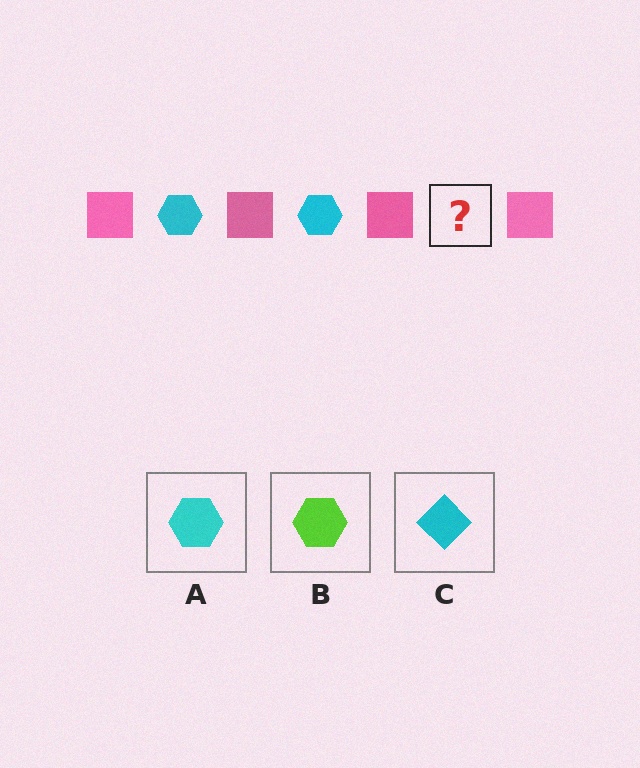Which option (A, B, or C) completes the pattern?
A.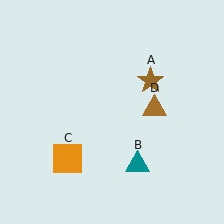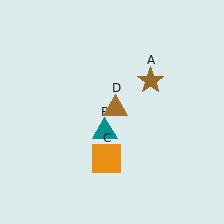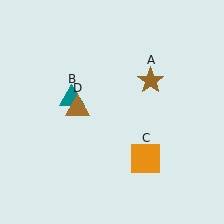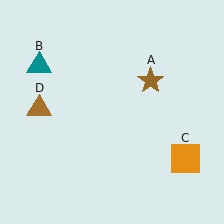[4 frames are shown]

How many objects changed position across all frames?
3 objects changed position: teal triangle (object B), orange square (object C), brown triangle (object D).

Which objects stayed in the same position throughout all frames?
Brown star (object A) remained stationary.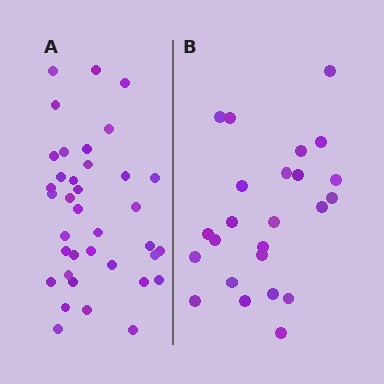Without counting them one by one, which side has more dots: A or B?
Region A (the left region) has more dots.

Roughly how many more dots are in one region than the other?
Region A has approximately 15 more dots than region B.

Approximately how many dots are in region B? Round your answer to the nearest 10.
About 20 dots. (The exact count is 24, which rounds to 20.)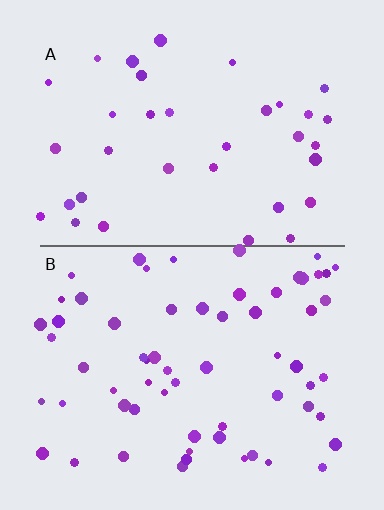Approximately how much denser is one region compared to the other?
Approximately 1.8× — region B over region A.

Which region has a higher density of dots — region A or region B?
B (the bottom).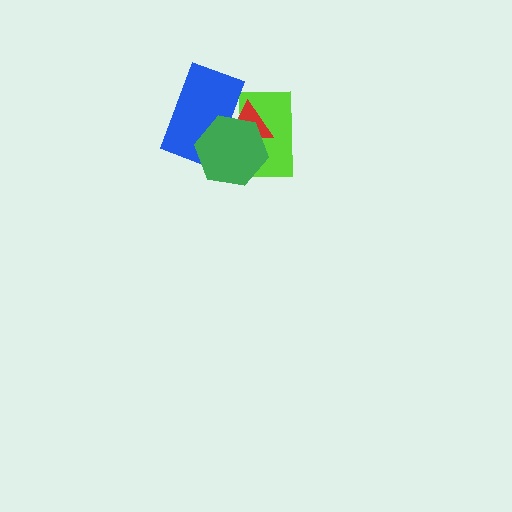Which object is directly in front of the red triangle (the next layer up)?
The blue rectangle is directly in front of the red triangle.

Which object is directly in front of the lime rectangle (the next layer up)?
The red triangle is directly in front of the lime rectangle.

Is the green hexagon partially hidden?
No, no other shape covers it.